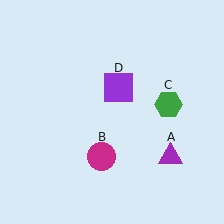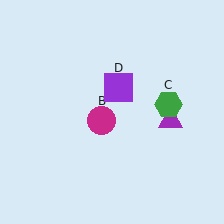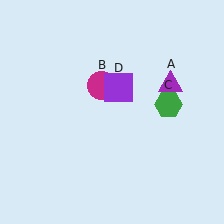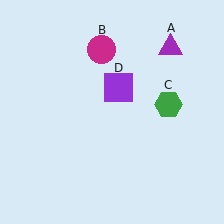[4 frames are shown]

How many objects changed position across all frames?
2 objects changed position: purple triangle (object A), magenta circle (object B).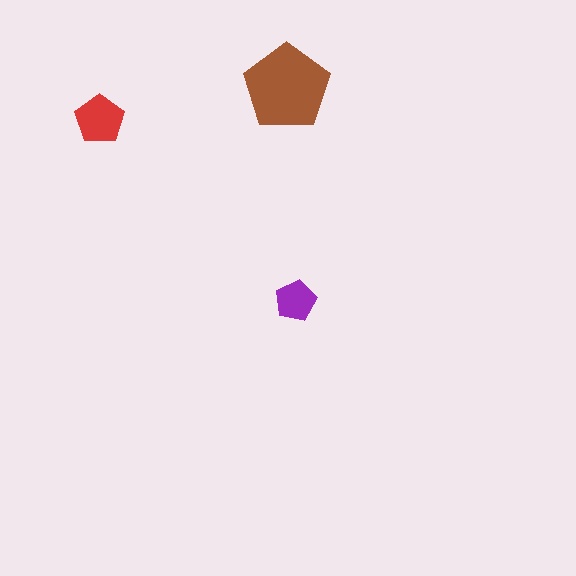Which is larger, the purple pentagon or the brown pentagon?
The brown one.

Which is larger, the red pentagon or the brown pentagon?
The brown one.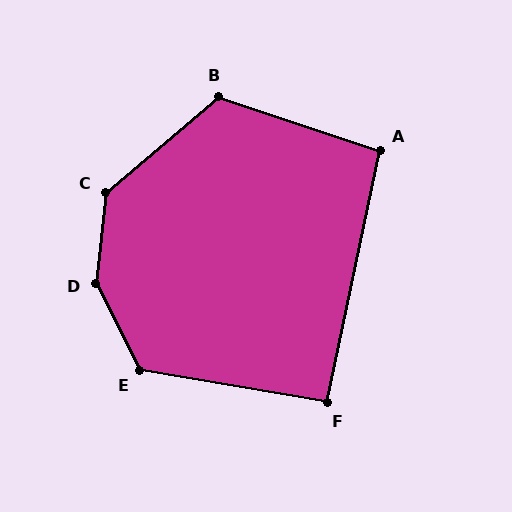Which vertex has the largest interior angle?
D, at approximately 146 degrees.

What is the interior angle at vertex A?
Approximately 97 degrees (obtuse).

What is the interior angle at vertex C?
Approximately 137 degrees (obtuse).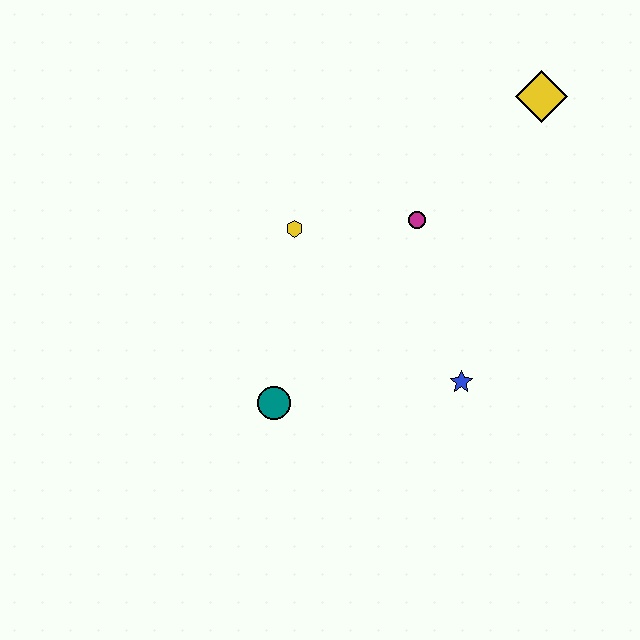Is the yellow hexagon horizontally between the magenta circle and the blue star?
No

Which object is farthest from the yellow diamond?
The teal circle is farthest from the yellow diamond.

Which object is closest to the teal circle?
The yellow hexagon is closest to the teal circle.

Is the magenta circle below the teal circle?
No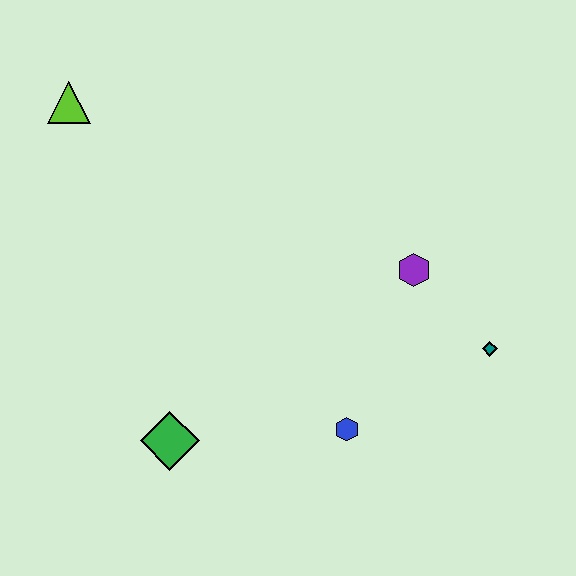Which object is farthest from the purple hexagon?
The lime triangle is farthest from the purple hexagon.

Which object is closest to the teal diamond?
The purple hexagon is closest to the teal diamond.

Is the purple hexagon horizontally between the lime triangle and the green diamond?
No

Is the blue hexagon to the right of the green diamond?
Yes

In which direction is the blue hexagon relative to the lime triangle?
The blue hexagon is below the lime triangle.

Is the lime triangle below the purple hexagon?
No